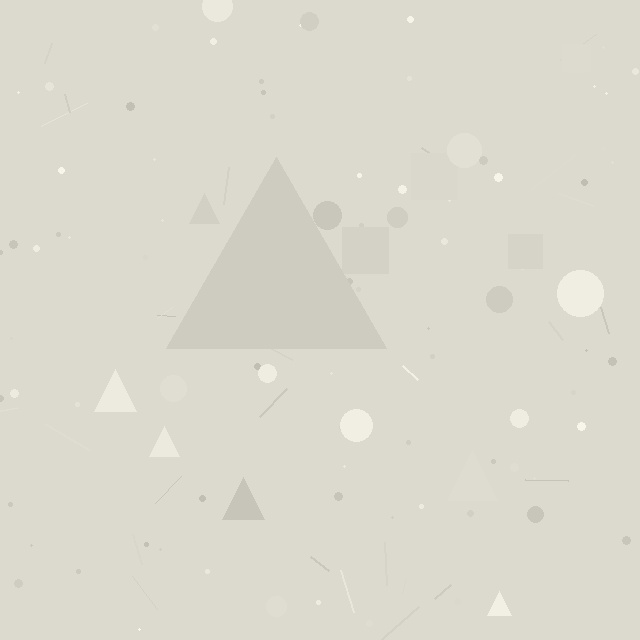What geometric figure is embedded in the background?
A triangle is embedded in the background.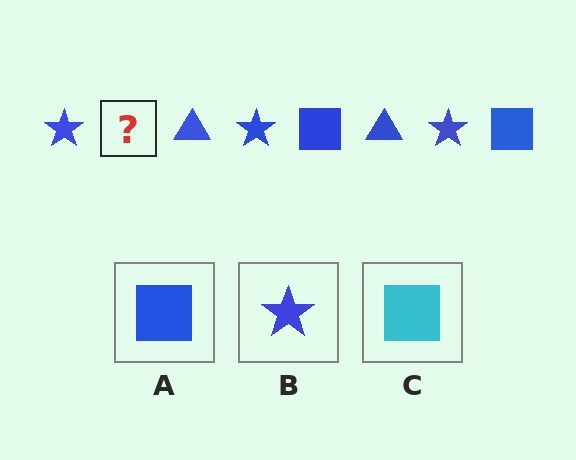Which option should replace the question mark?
Option A.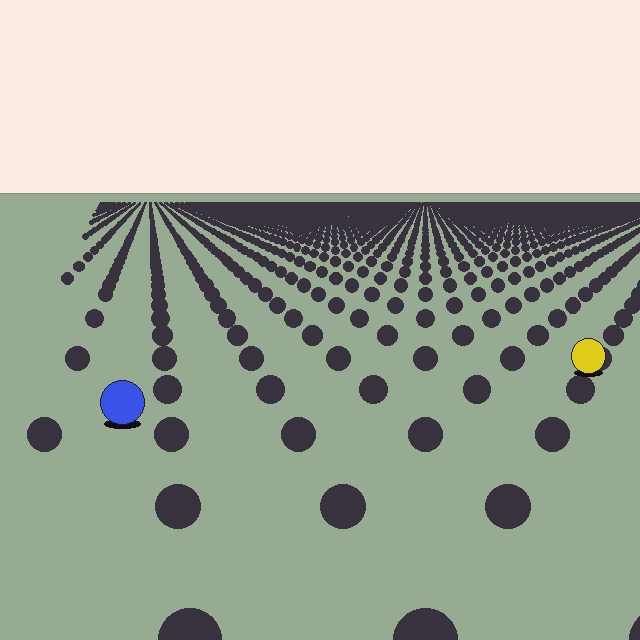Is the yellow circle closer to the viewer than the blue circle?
No. The blue circle is closer — you can tell from the texture gradient: the ground texture is coarser near it.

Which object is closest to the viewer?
The blue circle is closest. The texture marks near it are larger and more spread out.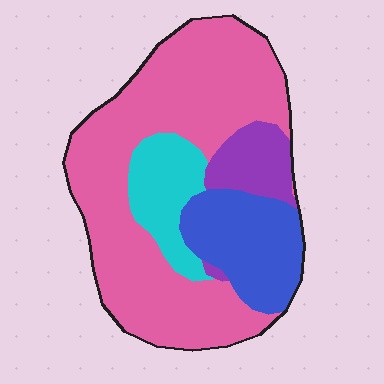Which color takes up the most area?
Pink, at roughly 60%.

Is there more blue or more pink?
Pink.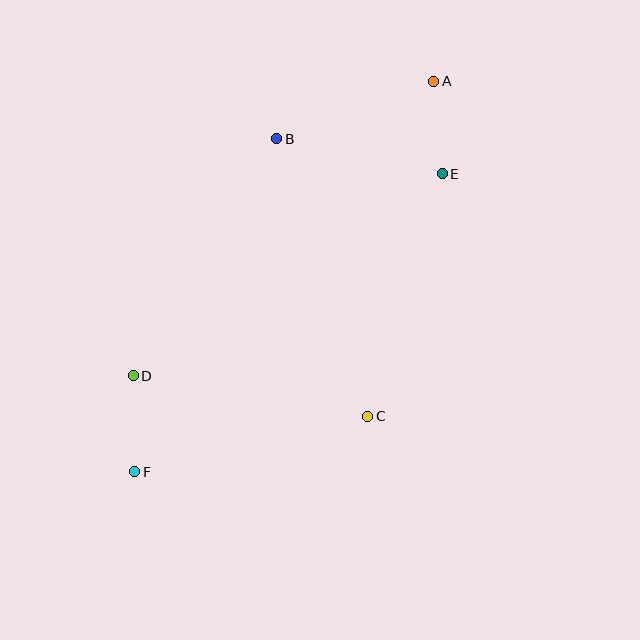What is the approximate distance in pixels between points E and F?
The distance between E and F is approximately 428 pixels.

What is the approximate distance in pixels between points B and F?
The distance between B and F is approximately 362 pixels.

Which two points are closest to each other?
Points A and E are closest to each other.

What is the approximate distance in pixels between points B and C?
The distance between B and C is approximately 292 pixels.